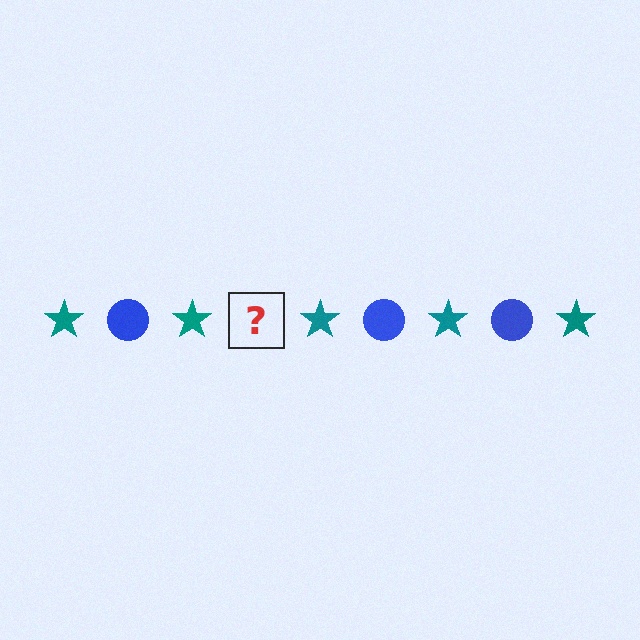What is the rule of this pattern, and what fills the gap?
The rule is that the pattern alternates between teal star and blue circle. The gap should be filled with a blue circle.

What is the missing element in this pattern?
The missing element is a blue circle.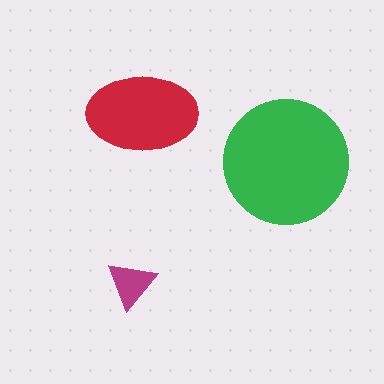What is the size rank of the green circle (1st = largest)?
1st.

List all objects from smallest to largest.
The magenta triangle, the red ellipse, the green circle.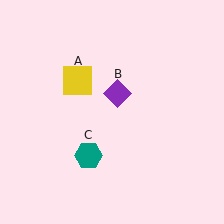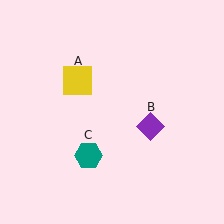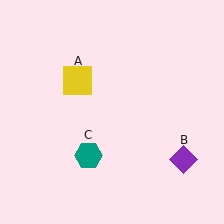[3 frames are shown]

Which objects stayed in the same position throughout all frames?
Yellow square (object A) and teal hexagon (object C) remained stationary.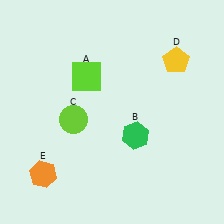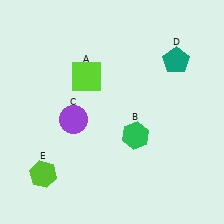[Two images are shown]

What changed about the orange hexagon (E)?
In Image 1, E is orange. In Image 2, it changed to lime.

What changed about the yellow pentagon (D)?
In Image 1, D is yellow. In Image 2, it changed to teal.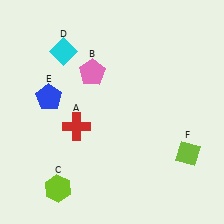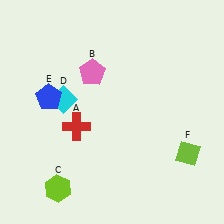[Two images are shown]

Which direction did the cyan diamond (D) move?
The cyan diamond (D) moved down.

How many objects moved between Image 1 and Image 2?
1 object moved between the two images.